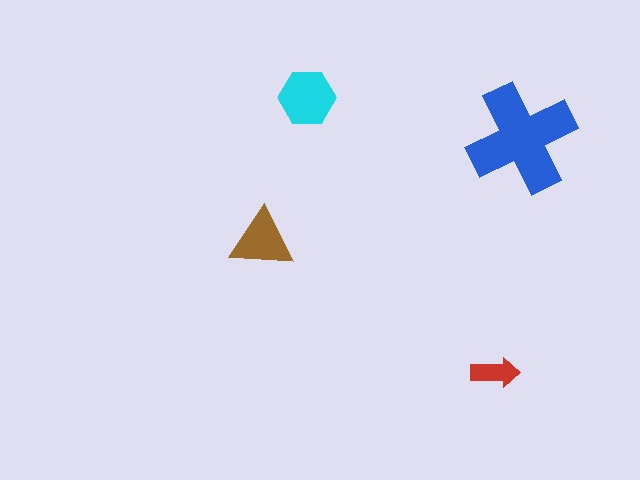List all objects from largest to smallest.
The blue cross, the cyan hexagon, the brown triangle, the red arrow.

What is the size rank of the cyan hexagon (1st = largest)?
2nd.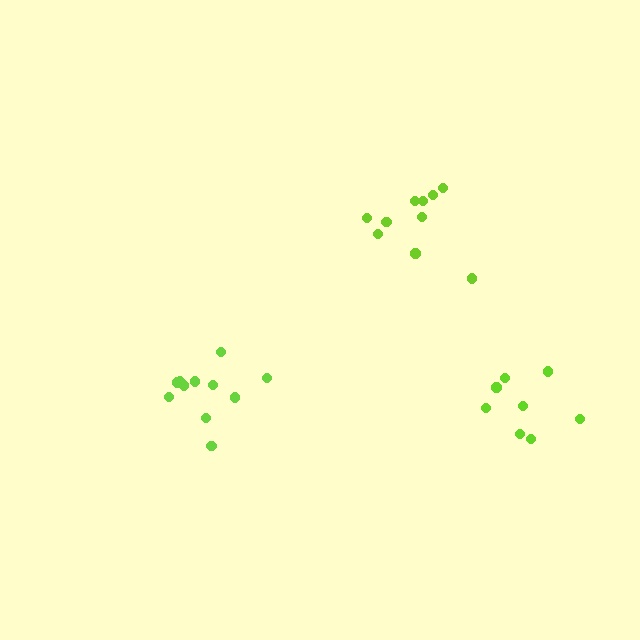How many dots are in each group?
Group 1: 8 dots, Group 2: 10 dots, Group 3: 12 dots (30 total).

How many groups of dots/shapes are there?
There are 3 groups.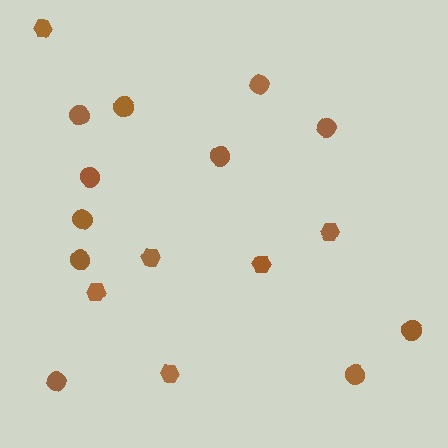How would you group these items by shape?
There are 2 groups: one group of hexagons (6) and one group of circles (11).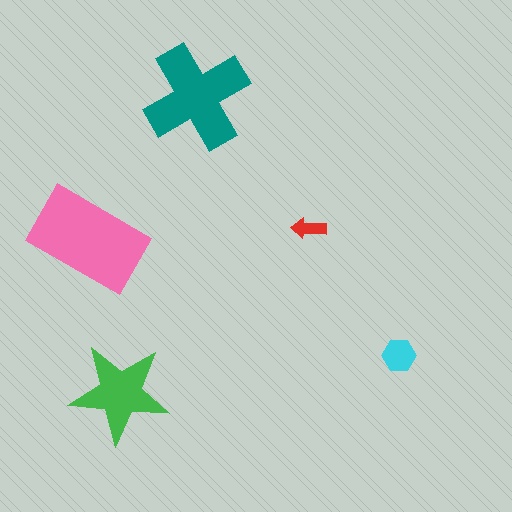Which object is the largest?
The pink rectangle.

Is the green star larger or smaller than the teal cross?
Smaller.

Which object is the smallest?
The red arrow.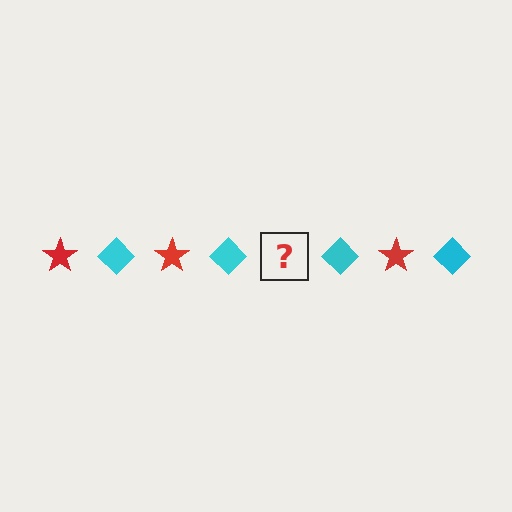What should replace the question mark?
The question mark should be replaced with a red star.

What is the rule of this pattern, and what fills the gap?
The rule is that the pattern alternates between red star and cyan diamond. The gap should be filled with a red star.